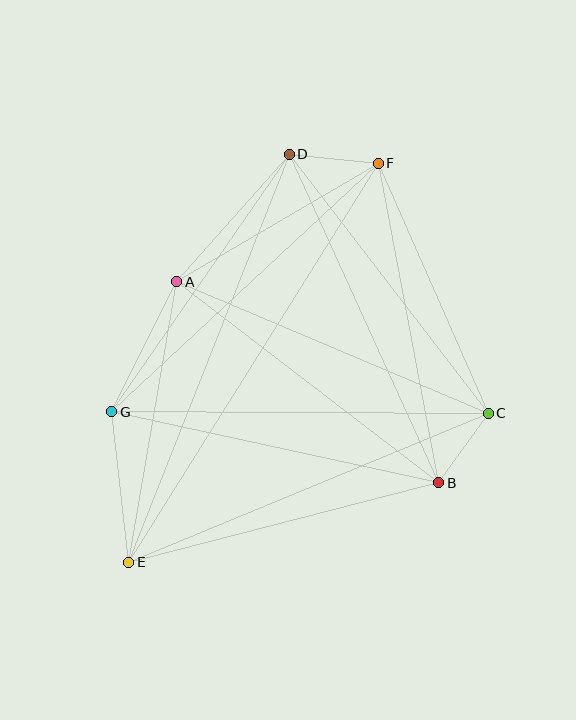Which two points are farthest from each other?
Points E and F are farthest from each other.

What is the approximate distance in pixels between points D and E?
The distance between D and E is approximately 439 pixels.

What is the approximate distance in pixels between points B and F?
The distance between B and F is approximately 325 pixels.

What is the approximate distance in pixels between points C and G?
The distance between C and G is approximately 376 pixels.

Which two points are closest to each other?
Points B and C are closest to each other.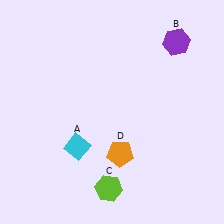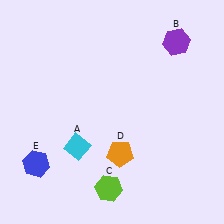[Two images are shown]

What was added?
A blue hexagon (E) was added in Image 2.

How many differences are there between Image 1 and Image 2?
There is 1 difference between the two images.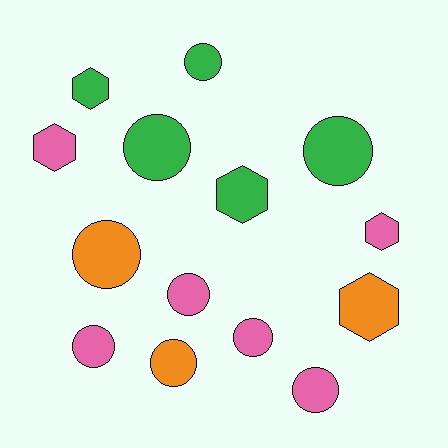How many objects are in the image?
There are 14 objects.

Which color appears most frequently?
Pink, with 6 objects.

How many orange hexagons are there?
There is 1 orange hexagon.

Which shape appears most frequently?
Circle, with 9 objects.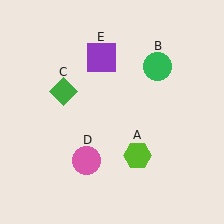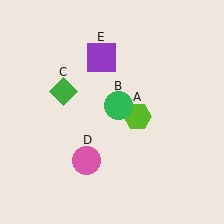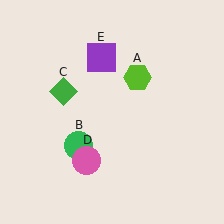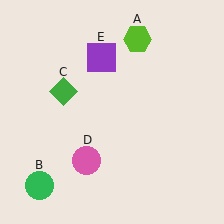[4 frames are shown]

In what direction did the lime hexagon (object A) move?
The lime hexagon (object A) moved up.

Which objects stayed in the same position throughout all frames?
Green diamond (object C) and pink circle (object D) and purple square (object E) remained stationary.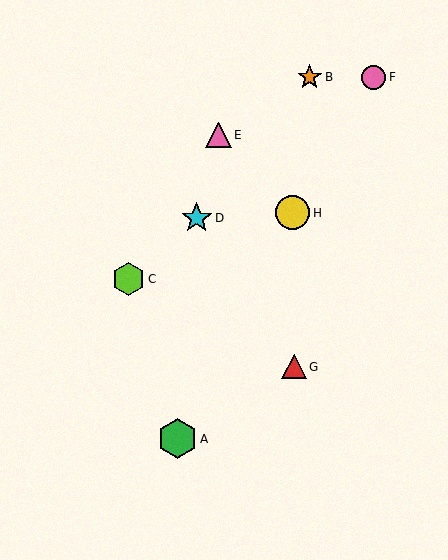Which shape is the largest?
The green hexagon (labeled A) is the largest.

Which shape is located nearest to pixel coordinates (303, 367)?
The red triangle (labeled G) at (294, 367) is nearest to that location.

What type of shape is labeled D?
Shape D is a cyan star.